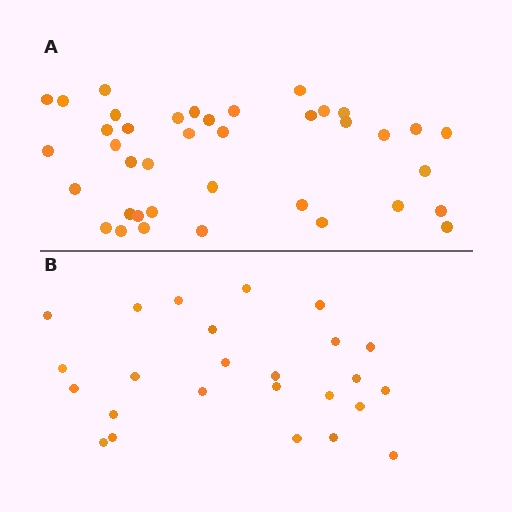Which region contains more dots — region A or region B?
Region A (the top region) has more dots.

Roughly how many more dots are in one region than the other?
Region A has approximately 15 more dots than region B.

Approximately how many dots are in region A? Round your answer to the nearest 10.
About 40 dots. (The exact count is 39, which rounds to 40.)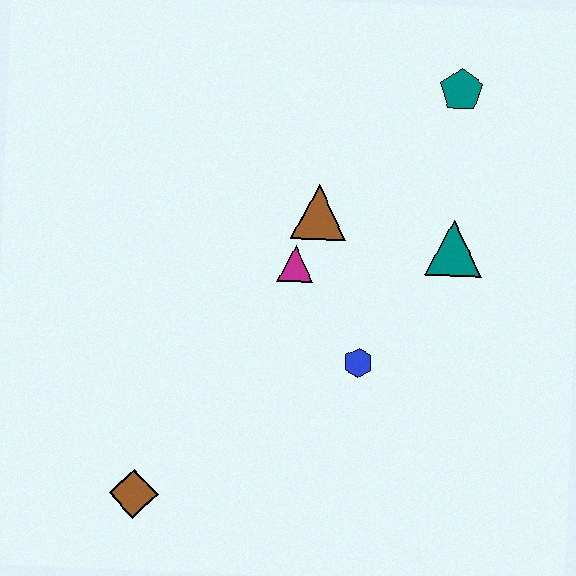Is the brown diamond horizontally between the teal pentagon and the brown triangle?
No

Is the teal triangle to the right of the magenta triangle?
Yes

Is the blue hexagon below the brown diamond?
No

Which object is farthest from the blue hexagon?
The teal pentagon is farthest from the blue hexagon.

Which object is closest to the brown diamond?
The blue hexagon is closest to the brown diamond.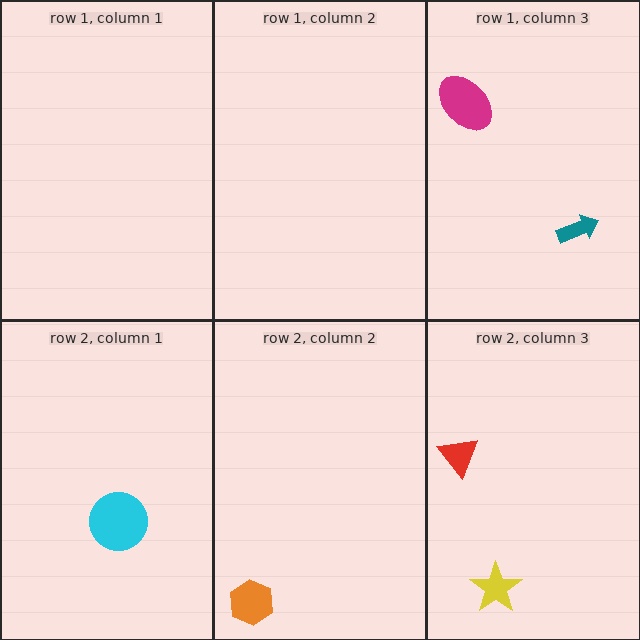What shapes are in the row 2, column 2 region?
The orange hexagon.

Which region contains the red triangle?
The row 2, column 3 region.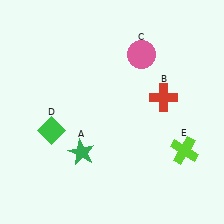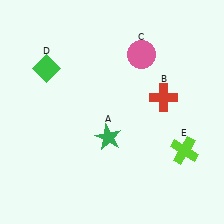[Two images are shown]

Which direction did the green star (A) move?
The green star (A) moved right.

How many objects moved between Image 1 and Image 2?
2 objects moved between the two images.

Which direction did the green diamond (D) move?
The green diamond (D) moved up.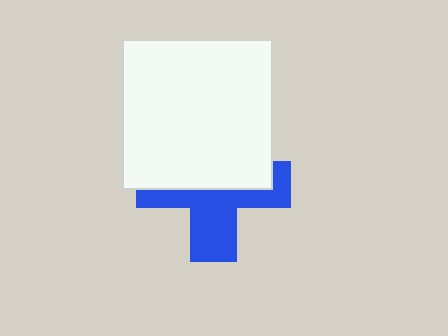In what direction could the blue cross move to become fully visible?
The blue cross could move down. That would shift it out from behind the white square entirely.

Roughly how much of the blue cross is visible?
About half of it is visible (roughly 48%).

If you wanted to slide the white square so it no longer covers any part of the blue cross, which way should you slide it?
Slide it up — that is the most direct way to separate the two shapes.